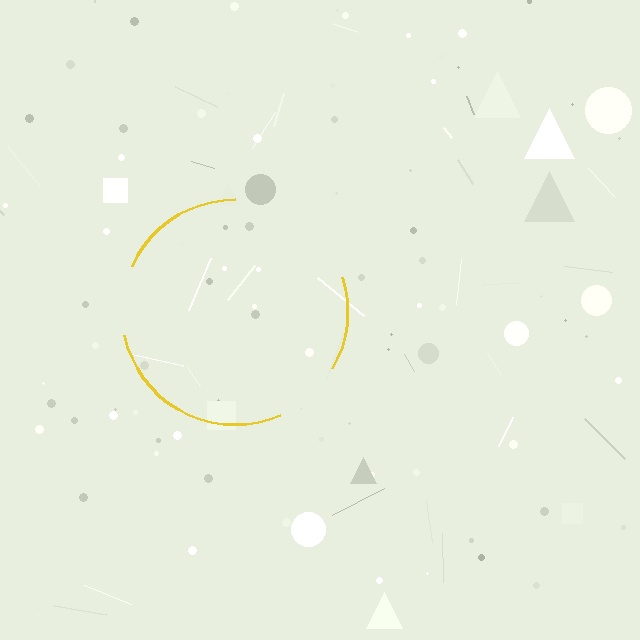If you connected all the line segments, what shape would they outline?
They would outline a circle.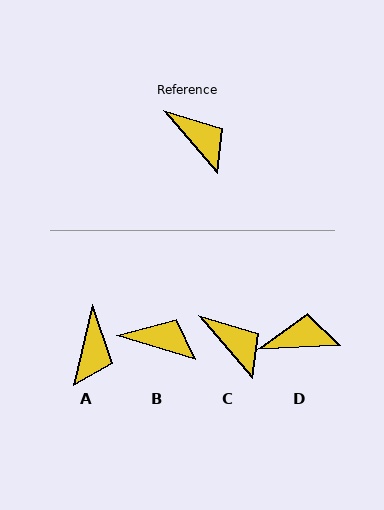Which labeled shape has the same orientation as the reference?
C.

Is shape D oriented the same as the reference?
No, it is off by about 53 degrees.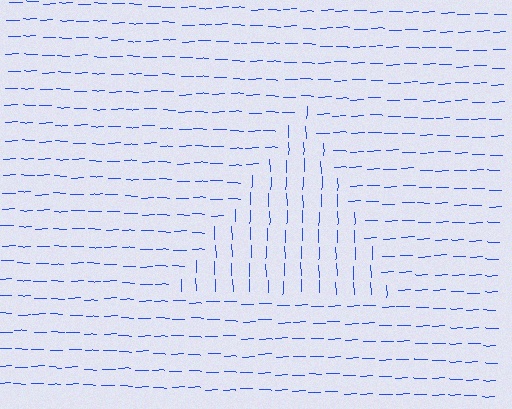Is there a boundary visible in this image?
Yes, there is a texture boundary formed by a change in line orientation.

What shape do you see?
I see a triangle.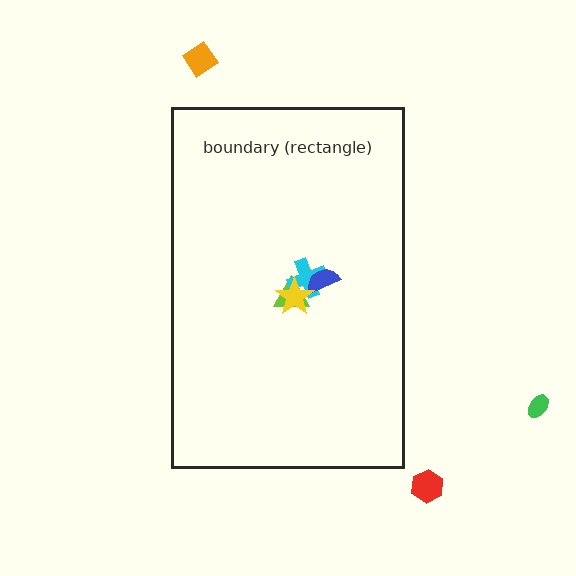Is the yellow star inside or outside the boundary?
Inside.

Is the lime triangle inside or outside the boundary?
Inside.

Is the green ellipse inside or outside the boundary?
Outside.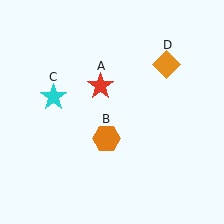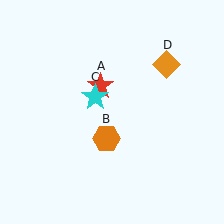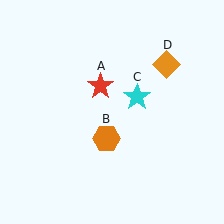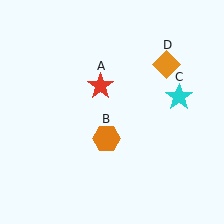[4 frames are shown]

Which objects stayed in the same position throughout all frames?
Red star (object A) and orange hexagon (object B) and orange diamond (object D) remained stationary.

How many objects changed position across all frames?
1 object changed position: cyan star (object C).